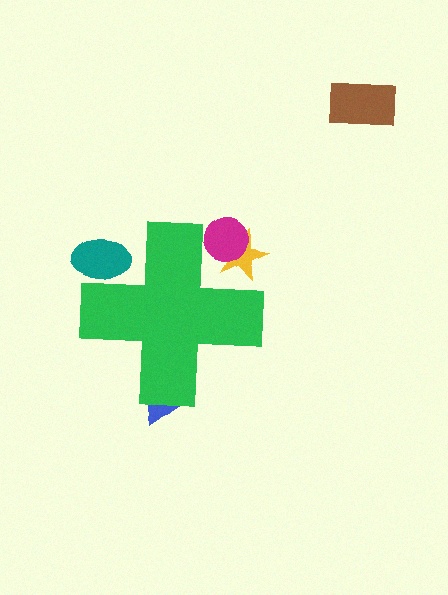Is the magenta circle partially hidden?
Yes, the magenta circle is partially hidden behind the green cross.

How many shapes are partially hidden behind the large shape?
4 shapes are partially hidden.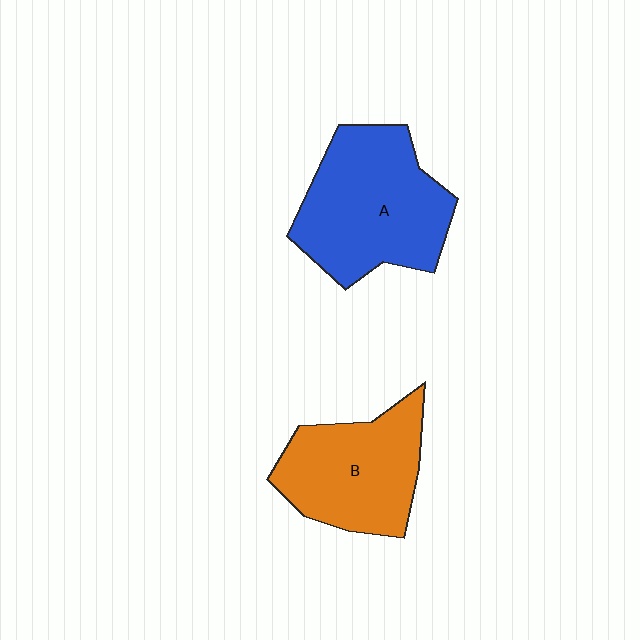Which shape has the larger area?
Shape A (blue).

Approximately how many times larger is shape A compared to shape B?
Approximately 1.2 times.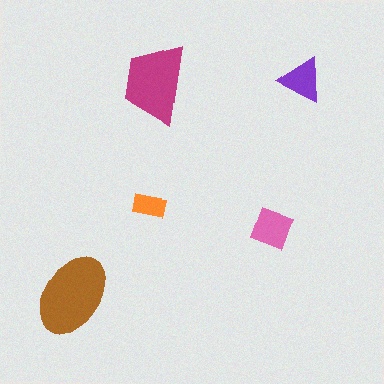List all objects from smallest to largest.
The orange rectangle, the purple triangle, the pink diamond, the magenta trapezoid, the brown ellipse.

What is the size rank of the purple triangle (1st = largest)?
4th.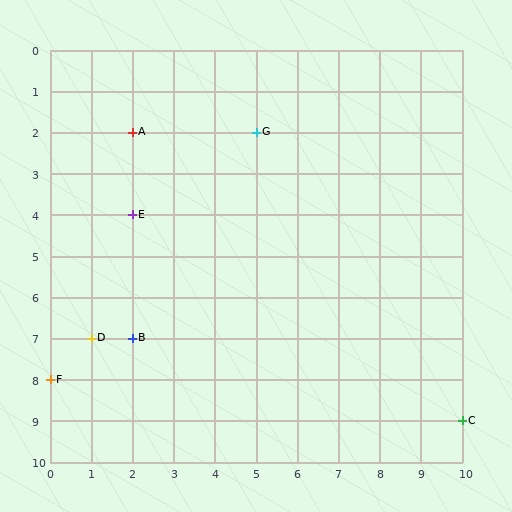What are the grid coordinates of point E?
Point E is at grid coordinates (2, 4).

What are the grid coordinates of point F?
Point F is at grid coordinates (0, 8).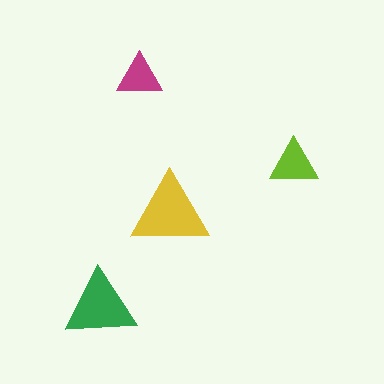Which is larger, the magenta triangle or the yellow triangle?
The yellow one.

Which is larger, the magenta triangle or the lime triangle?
The lime one.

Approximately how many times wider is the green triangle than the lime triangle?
About 1.5 times wider.